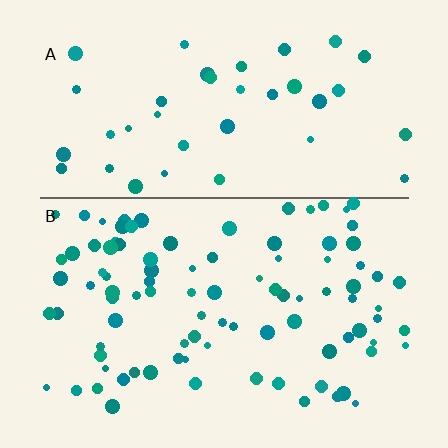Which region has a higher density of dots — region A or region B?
B (the bottom).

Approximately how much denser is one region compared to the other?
Approximately 2.3× — region B over region A.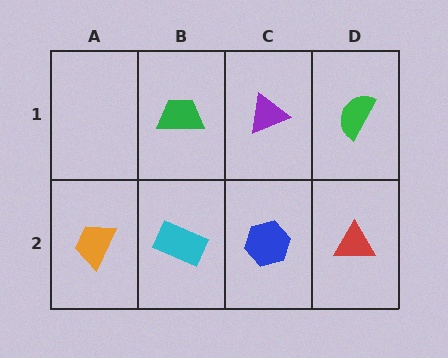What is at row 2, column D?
A red triangle.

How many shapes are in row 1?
3 shapes.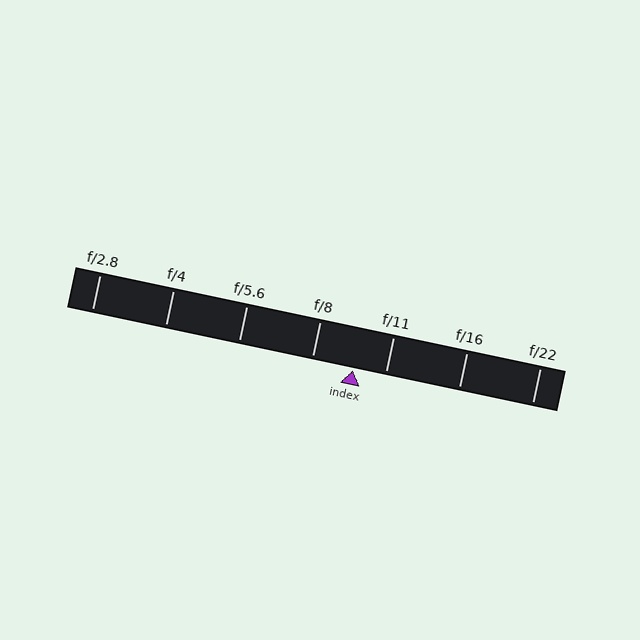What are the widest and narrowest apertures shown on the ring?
The widest aperture shown is f/2.8 and the narrowest is f/22.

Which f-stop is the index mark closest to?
The index mark is closest to f/11.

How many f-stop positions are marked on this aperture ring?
There are 7 f-stop positions marked.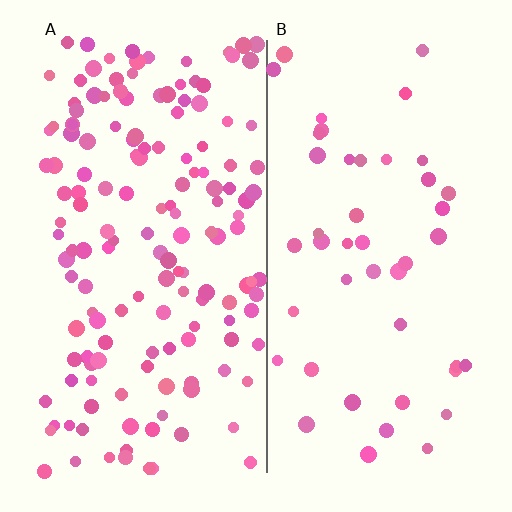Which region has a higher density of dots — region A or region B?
A (the left).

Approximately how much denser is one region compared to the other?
Approximately 3.3× — region A over region B.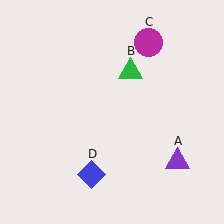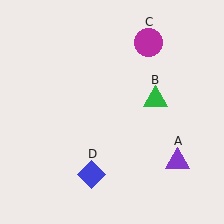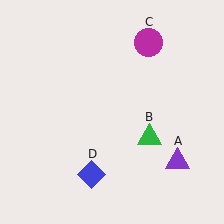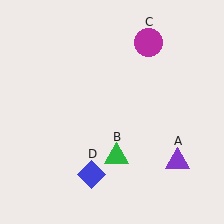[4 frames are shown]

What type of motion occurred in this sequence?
The green triangle (object B) rotated clockwise around the center of the scene.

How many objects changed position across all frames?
1 object changed position: green triangle (object B).